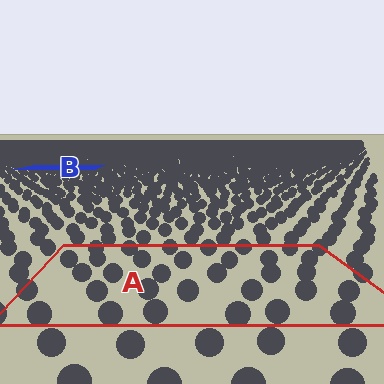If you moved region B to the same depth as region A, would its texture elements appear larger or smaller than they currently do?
They would appear larger. At a closer depth, the same texture elements are projected at a bigger on-screen size.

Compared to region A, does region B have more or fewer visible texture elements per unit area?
Region B has more texture elements per unit area — they are packed more densely because it is farther away.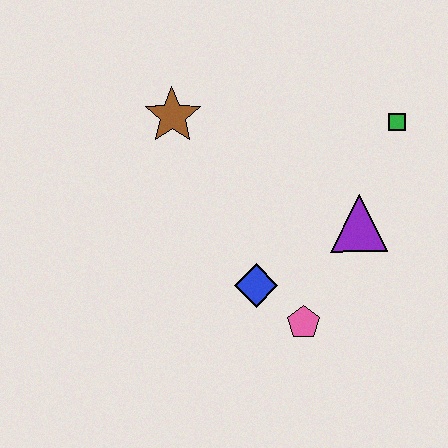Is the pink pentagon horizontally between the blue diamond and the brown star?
No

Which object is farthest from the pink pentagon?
The brown star is farthest from the pink pentagon.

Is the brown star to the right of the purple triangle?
No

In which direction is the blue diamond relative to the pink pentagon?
The blue diamond is to the left of the pink pentagon.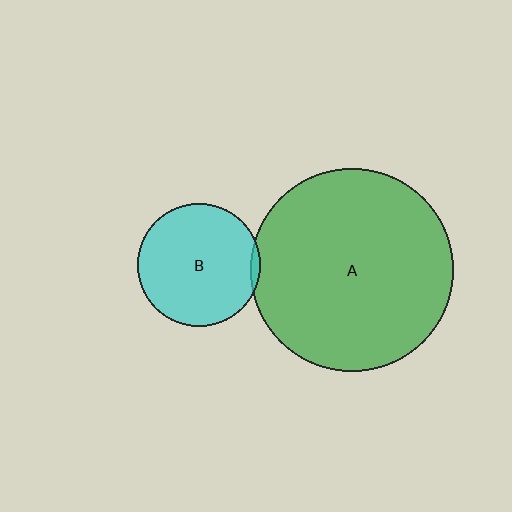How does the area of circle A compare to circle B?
Approximately 2.7 times.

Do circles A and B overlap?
Yes.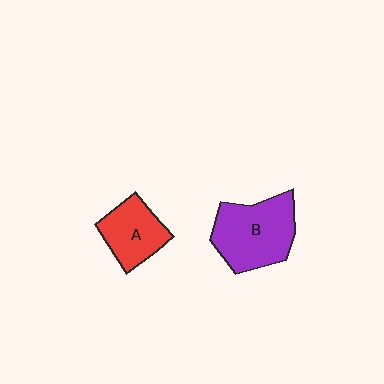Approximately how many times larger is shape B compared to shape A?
Approximately 1.5 times.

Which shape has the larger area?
Shape B (purple).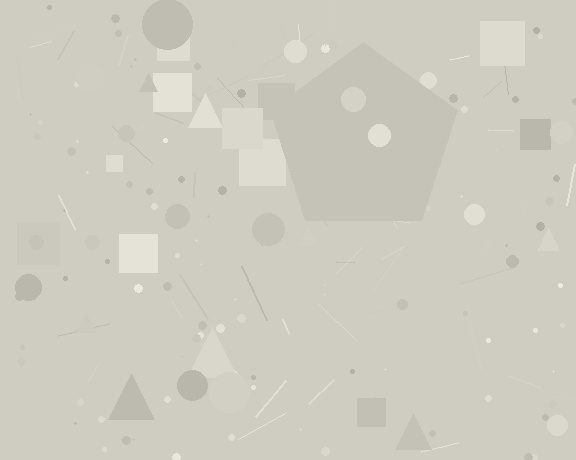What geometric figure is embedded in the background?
A pentagon is embedded in the background.